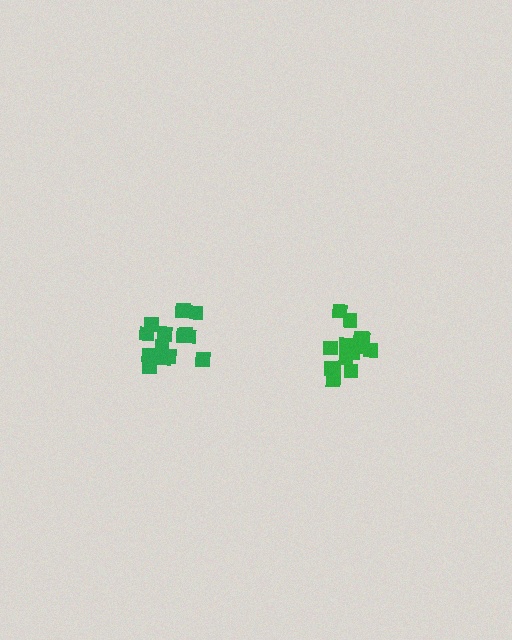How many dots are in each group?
Group 1: 15 dots, Group 2: 14 dots (29 total).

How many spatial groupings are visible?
There are 2 spatial groupings.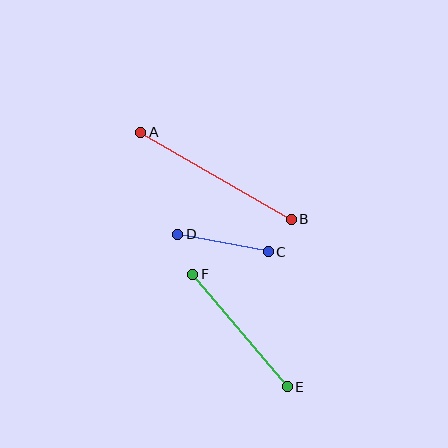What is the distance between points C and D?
The distance is approximately 92 pixels.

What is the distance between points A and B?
The distance is approximately 174 pixels.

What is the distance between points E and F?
The distance is approximately 147 pixels.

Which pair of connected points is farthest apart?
Points A and B are farthest apart.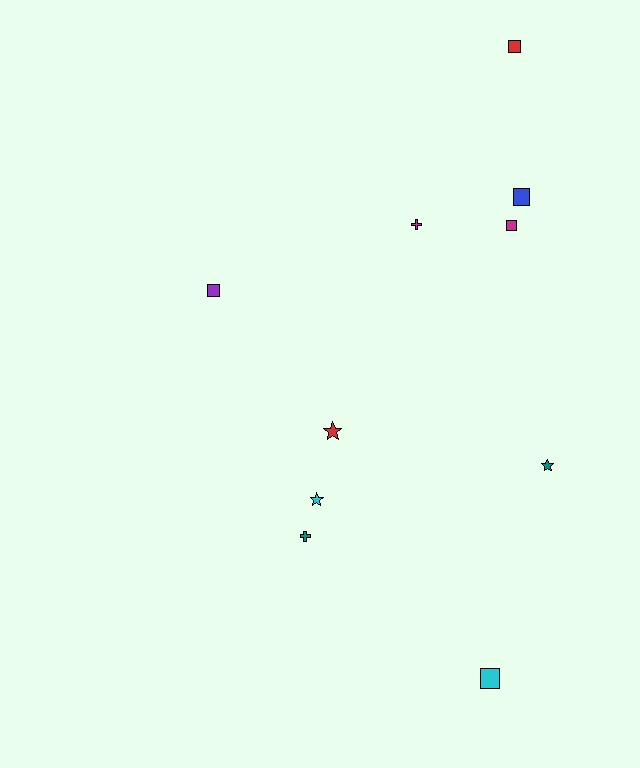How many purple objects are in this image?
There is 1 purple object.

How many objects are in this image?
There are 10 objects.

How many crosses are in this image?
There are 2 crosses.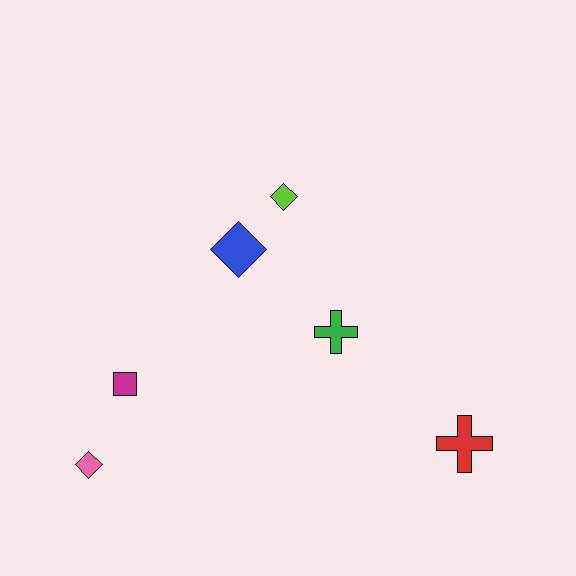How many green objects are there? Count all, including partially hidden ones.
There is 1 green object.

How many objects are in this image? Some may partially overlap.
There are 6 objects.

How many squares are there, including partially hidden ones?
There is 1 square.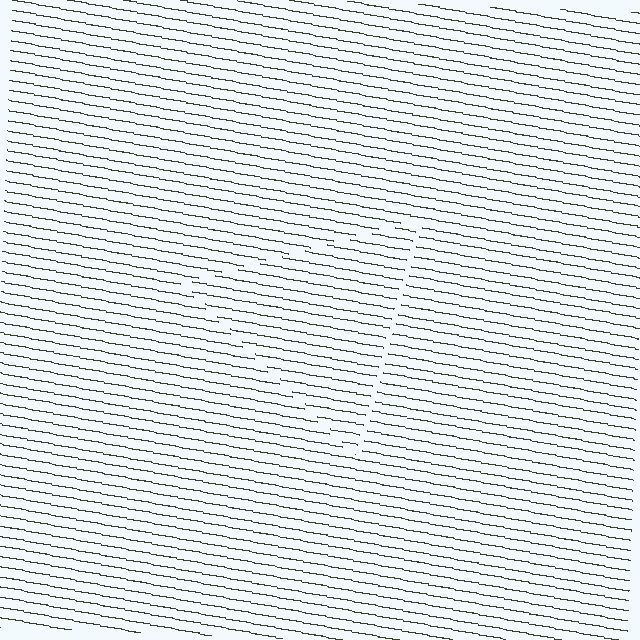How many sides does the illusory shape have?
3 sides — the line-ends trace a triangle.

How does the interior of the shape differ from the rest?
The interior of the shape contains the same grating, shifted by half a period — the contour is defined by the phase discontinuity where line-ends from the inner and outer gratings abut.